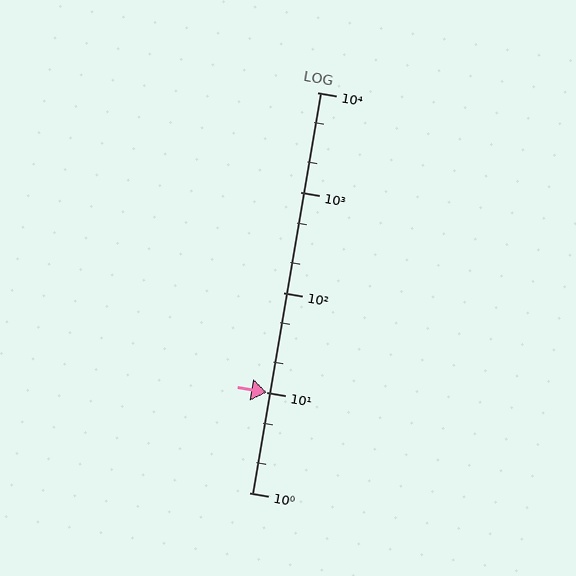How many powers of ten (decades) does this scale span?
The scale spans 4 decades, from 1 to 10000.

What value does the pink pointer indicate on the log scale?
The pointer indicates approximately 10.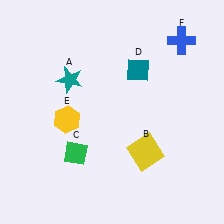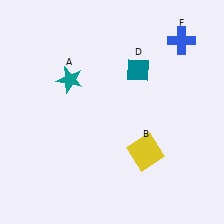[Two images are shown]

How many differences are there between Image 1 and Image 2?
There are 2 differences between the two images.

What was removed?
The yellow hexagon (E), the green diamond (C) were removed in Image 2.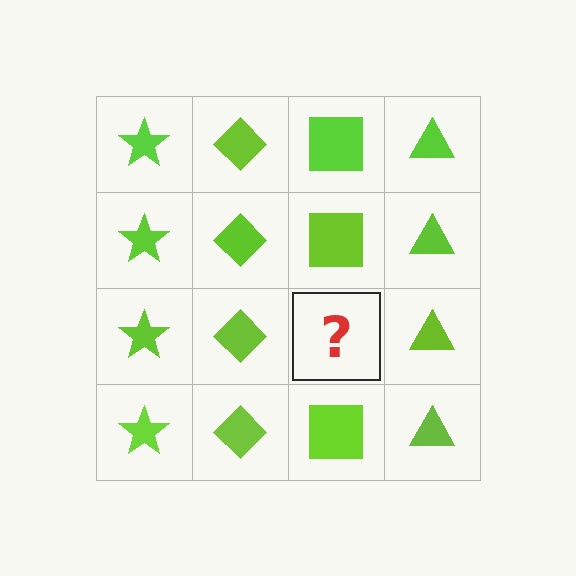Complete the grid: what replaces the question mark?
The question mark should be replaced with a lime square.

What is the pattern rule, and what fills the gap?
The rule is that each column has a consistent shape. The gap should be filled with a lime square.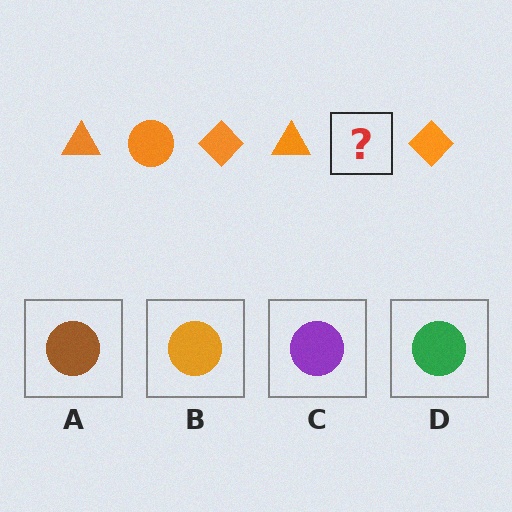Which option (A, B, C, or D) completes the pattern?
B.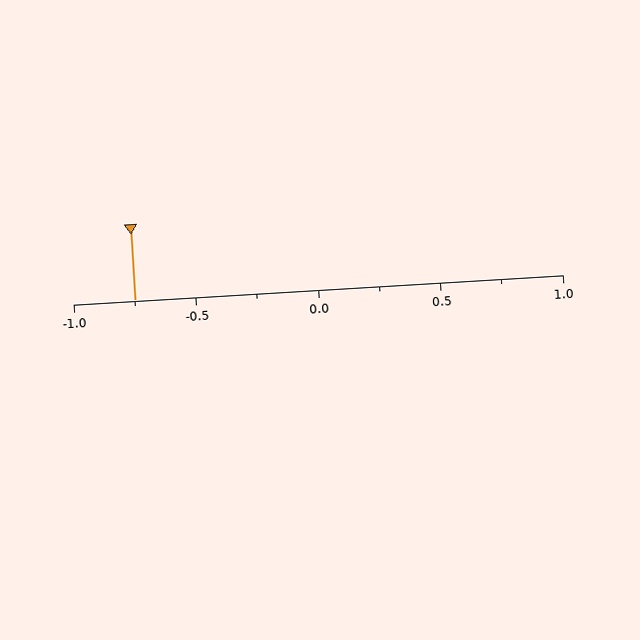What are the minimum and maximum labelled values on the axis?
The axis runs from -1.0 to 1.0.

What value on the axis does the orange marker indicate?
The marker indicates approximately -0.75.